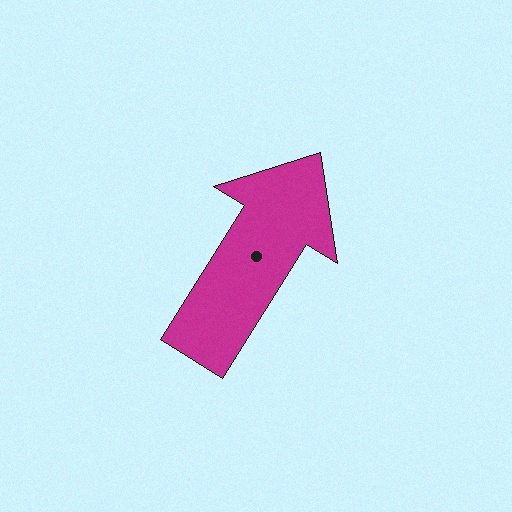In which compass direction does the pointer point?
Northeast.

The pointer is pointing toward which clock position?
Roughly 1 o'clock.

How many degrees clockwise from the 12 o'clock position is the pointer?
Approximately 32 degrees.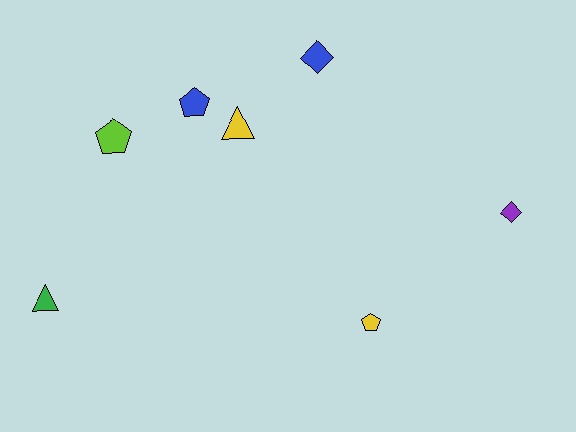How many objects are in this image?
There are 7 objects.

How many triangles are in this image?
There are 2 triangles.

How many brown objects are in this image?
There are no brown objects.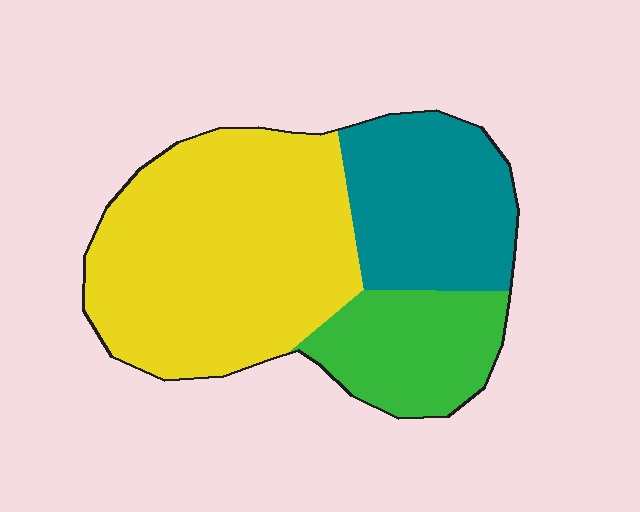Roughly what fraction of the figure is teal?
Teal takes up between a quarter and a half of the figure.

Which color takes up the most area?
Yellow, at roughly 55%.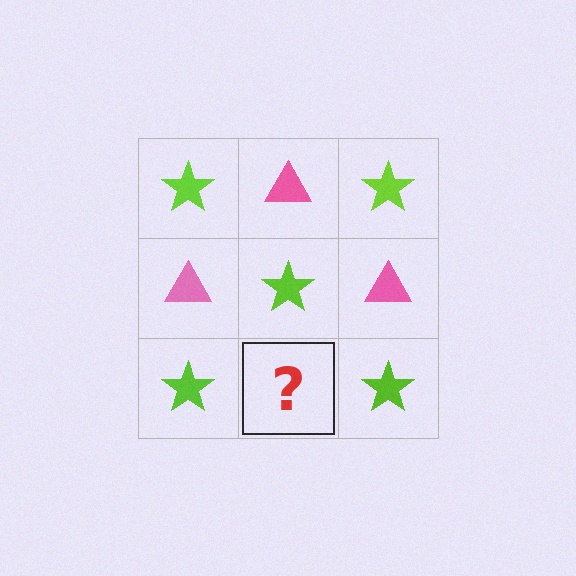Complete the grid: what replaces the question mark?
The question mark should be replaced with a pink triangle.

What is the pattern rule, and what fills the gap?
The rule is that it alternates lime star and pink triangle in a checkerboard pattern. The gap should be filled with a pink triangle.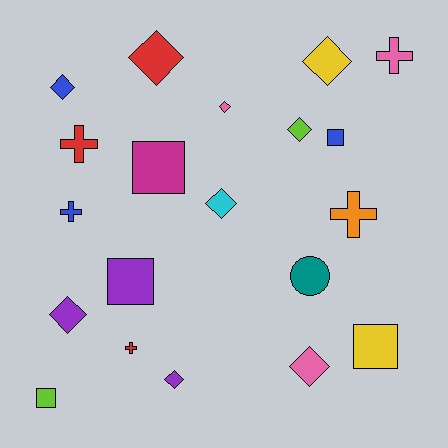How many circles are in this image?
There is 1 circle.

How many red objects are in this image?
There are 3 red objects.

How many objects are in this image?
There are 20 objects.